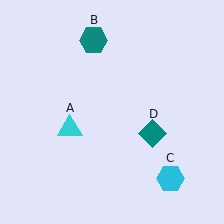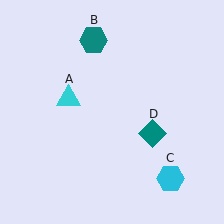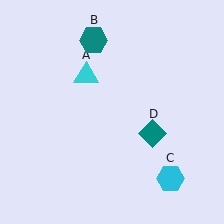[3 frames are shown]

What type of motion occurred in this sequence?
The cyan triangle (object A) rotated clockwise around the center of the scene.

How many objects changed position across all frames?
1 object changed position: cyan triangle (object A).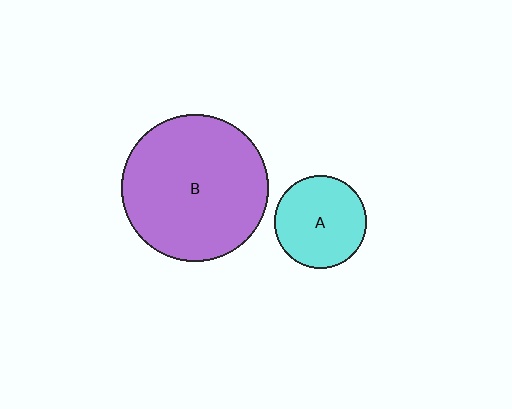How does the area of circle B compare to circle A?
Approximately 2.5 times.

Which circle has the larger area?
Circle B (purple).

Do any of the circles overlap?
No, none of the circles overlap.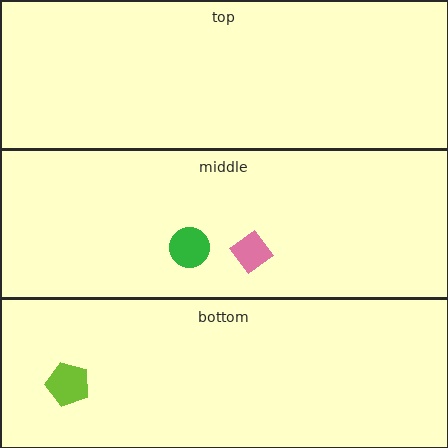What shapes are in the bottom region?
The lime pentagon.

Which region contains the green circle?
The middle region.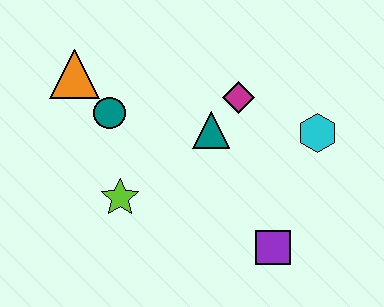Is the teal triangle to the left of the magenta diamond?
Yes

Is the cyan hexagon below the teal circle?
Yes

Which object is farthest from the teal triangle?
The orange triangle is farthest from the teal triangle.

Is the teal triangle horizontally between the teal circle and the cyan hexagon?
Yes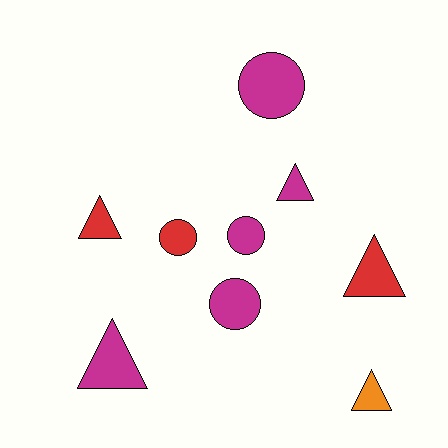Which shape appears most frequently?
Triangle, with 5 objects.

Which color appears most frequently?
Magenta, with 5 objects.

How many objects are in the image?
There are 9 objects.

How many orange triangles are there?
There is 1 orange triangle.